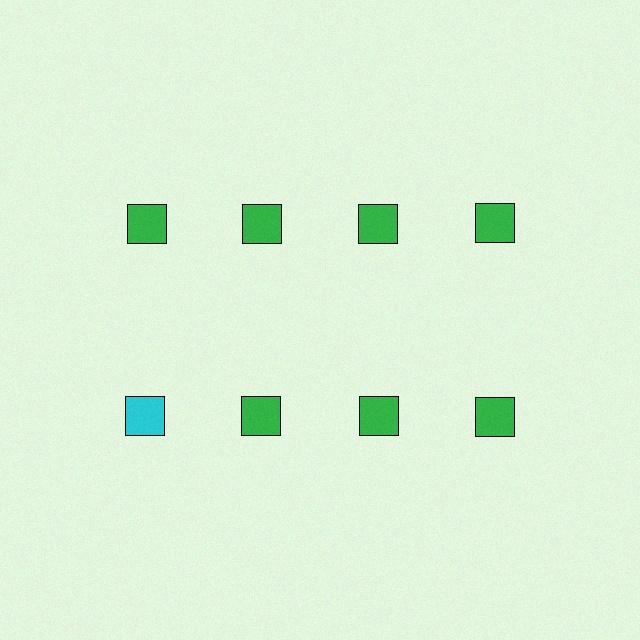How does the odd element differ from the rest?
It has a different color: cyan instead of green.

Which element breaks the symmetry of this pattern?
The cyan square in the second row, leftmost column breaks the symmetry. All other shapes are green squares.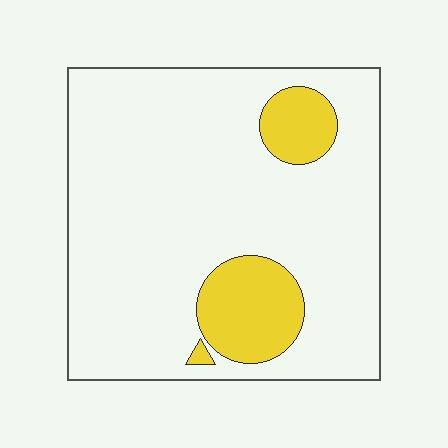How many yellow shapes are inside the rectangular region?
3.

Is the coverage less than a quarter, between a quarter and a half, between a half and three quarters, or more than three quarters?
Less than a quarter.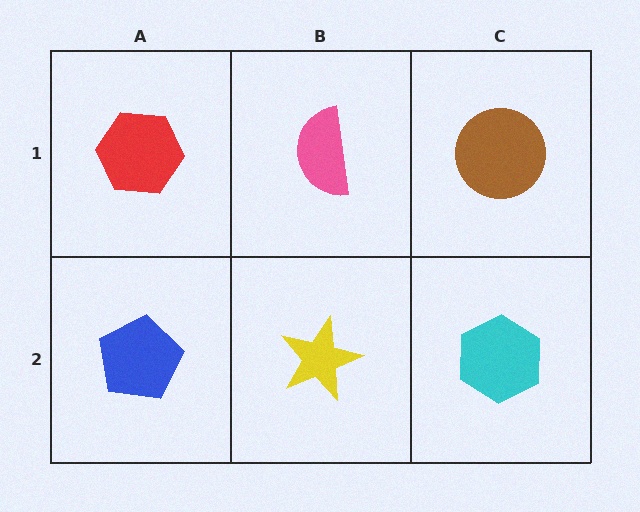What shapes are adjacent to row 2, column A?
A red hexagon (row 1, column A), a yellow star (row 2, column B).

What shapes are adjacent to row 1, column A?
A blue pentagon (row 2, column A), a pink semicircle (row 1, column B).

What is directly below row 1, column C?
A cyan hexagon.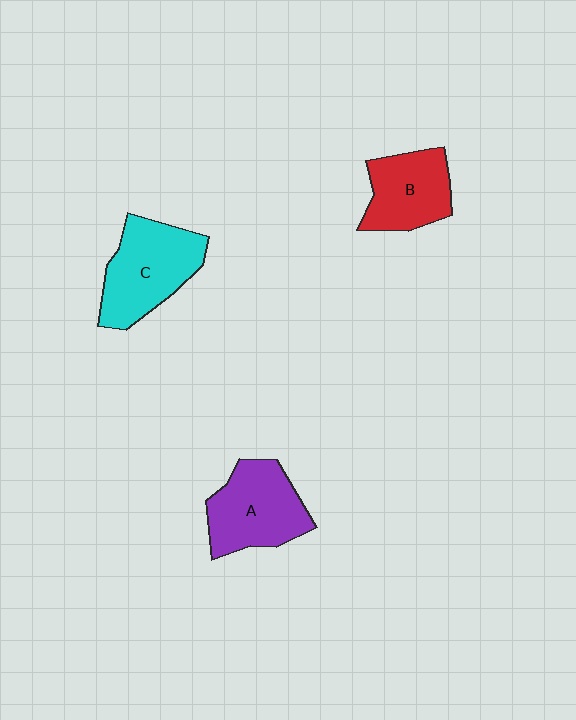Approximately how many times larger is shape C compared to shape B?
Approximately 1.3 times.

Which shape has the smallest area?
Shape B (red).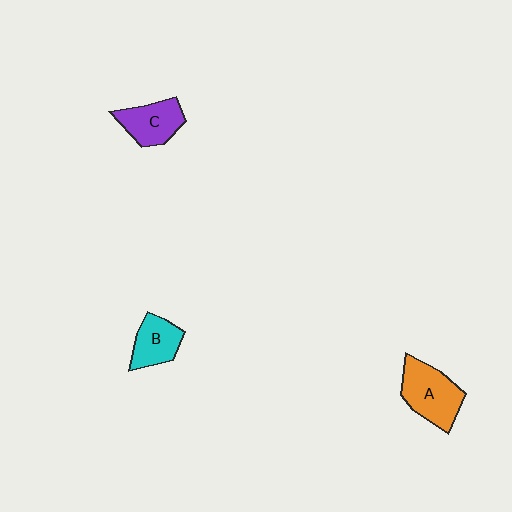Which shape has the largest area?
Shape A (orange).